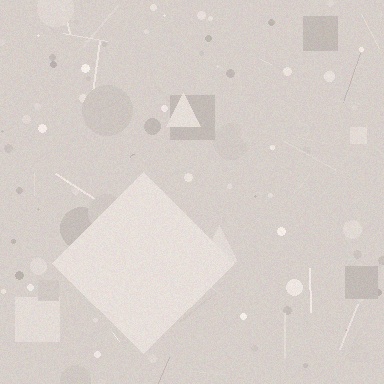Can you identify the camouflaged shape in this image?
The camouflaged shape is a diamond.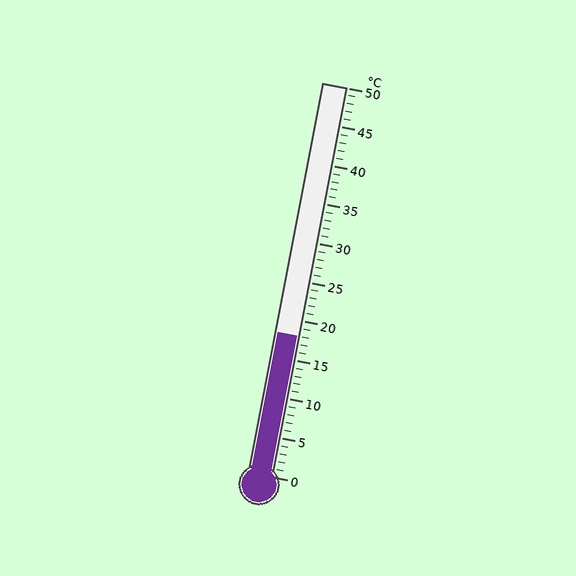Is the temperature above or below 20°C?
The temperature is below 20°C.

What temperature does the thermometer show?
The thermometer shows approximately 18°C.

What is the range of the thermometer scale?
The thermometer scale ranges from 0°C to 50°C.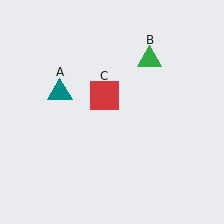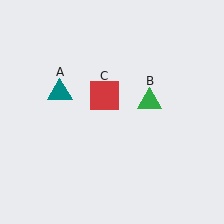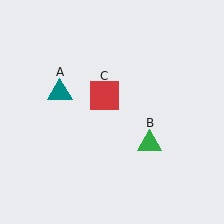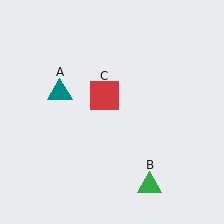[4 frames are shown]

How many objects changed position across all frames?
1 object changed position: green triangle (object B).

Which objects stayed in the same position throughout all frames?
Teal triangle (object A) and red square (object C) remained stationary.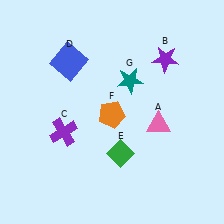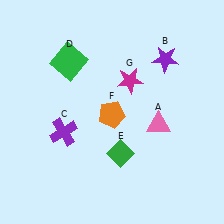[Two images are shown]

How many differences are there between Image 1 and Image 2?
There are 2 differences between the two images.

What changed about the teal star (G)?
In Image 1, G is teal. In Image 2, it changed to magenta.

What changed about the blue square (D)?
In Image 1, D is blue. In Image 2, it changed to green.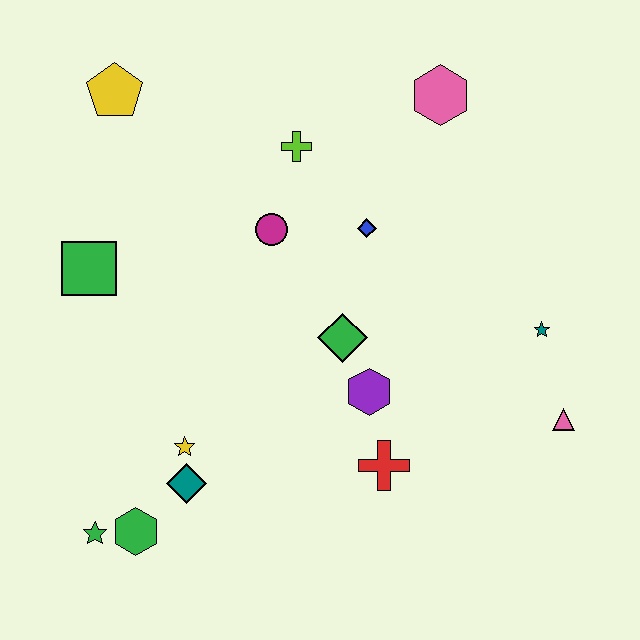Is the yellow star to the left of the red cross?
Yes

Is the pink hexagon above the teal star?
Yes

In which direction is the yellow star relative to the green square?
The yellow star is below the green square.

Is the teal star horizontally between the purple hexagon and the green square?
No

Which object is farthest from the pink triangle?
The yellow pentagon is farthest from the pink triangle.